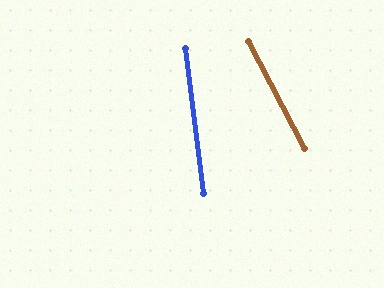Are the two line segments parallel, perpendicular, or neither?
Neither parallel nor perpendicular — they differ by about 21°.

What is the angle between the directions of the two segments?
Approximately 21 degrees.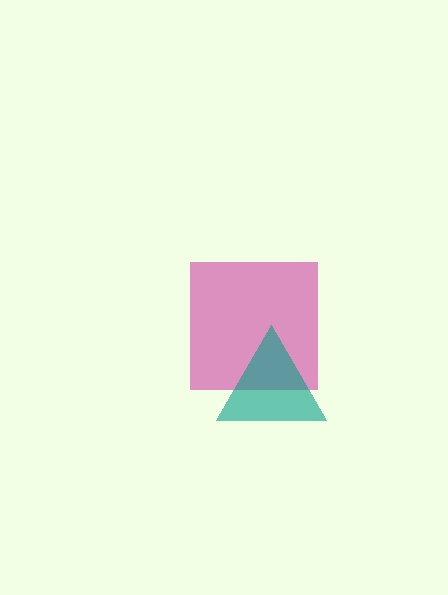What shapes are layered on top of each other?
The layered shapes are: a magenta square, a teal triangle.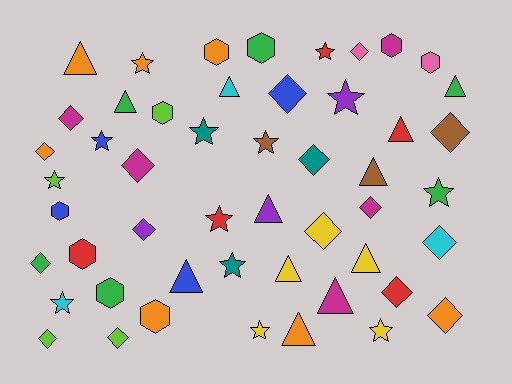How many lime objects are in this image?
There are 4 lime objects.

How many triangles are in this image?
There are 12 triangles.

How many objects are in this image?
There are 50 objects.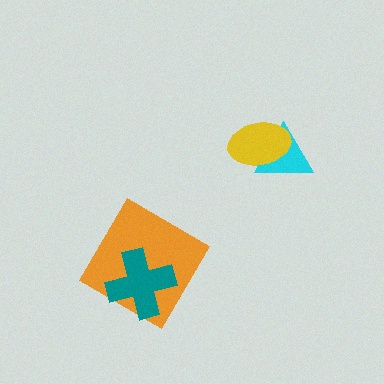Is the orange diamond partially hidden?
Yes, it is partially covered by another shape.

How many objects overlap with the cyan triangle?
1 object overlaps with the cyan triangle.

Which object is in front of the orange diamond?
The teal cross is in front of the orange diamond.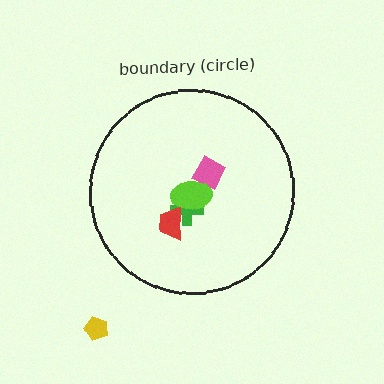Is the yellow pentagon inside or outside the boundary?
Outside.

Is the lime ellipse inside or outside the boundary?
Inside.